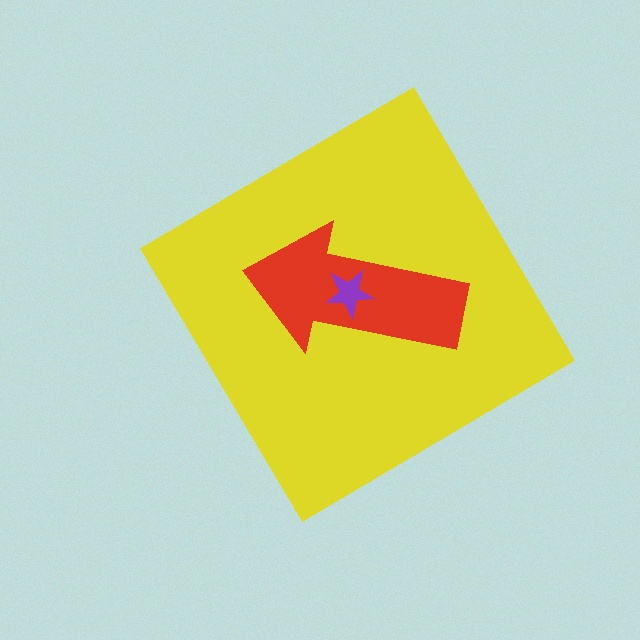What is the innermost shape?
The purple star.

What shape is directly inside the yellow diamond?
The red arrow.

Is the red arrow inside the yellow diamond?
Yes.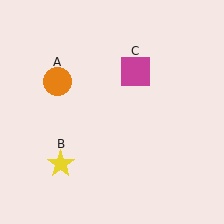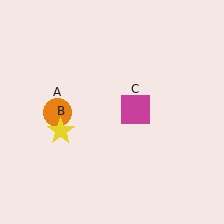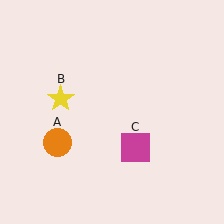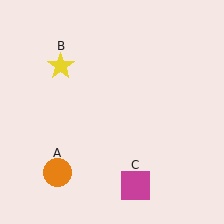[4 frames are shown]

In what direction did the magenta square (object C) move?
The magenta square (object C) moved down.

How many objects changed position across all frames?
3 objects changed position: orange circle (object A), yellow star (object B), magenta square (object C).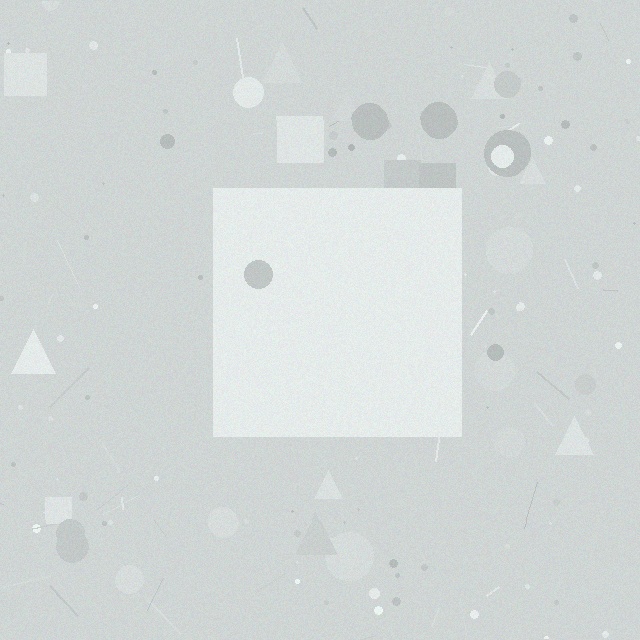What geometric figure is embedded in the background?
A square is embedded in the background.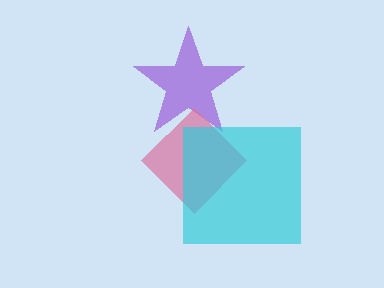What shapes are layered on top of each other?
The layered shapes are: a purple star, a pink diamond, a cyan square.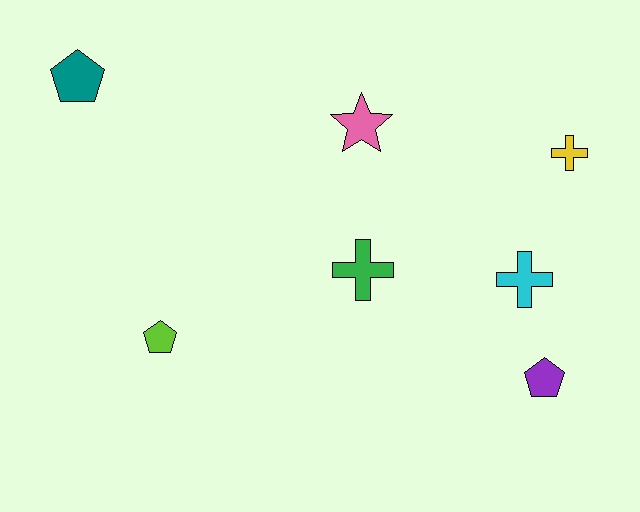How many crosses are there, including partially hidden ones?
There are 3 crosses.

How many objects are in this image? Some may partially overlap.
There are 7 objects.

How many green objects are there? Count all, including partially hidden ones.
There is 1 green object.